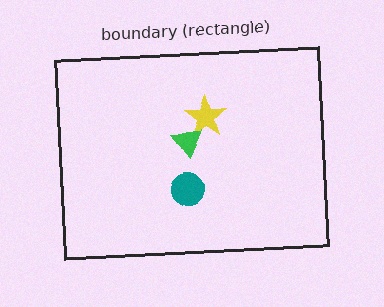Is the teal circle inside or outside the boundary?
Inside.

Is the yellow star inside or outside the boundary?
Inside.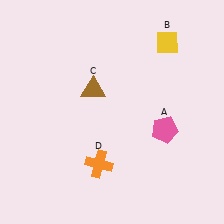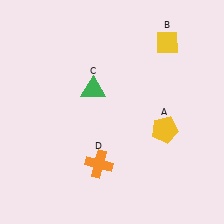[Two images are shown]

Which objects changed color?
A changed from pink to yellow. C changed from brown to green.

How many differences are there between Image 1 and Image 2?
There are 2 differences between the two images.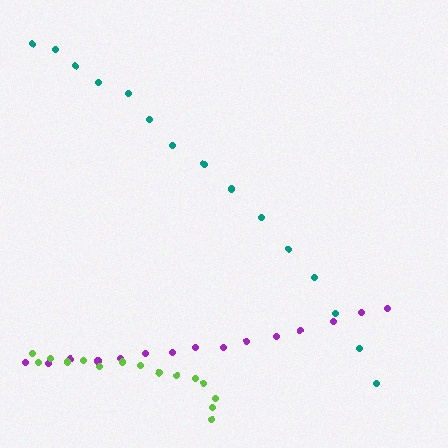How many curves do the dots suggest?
There are 3 distinct paths.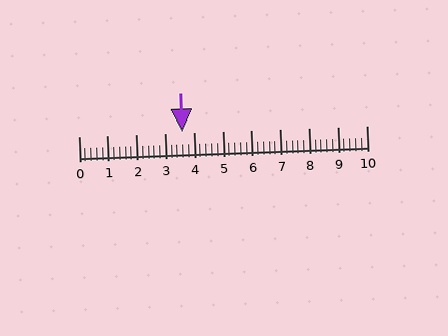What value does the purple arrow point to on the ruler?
The purple arrow points to approximately 3.6.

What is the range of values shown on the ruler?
The ruler shows values from 0 to 10.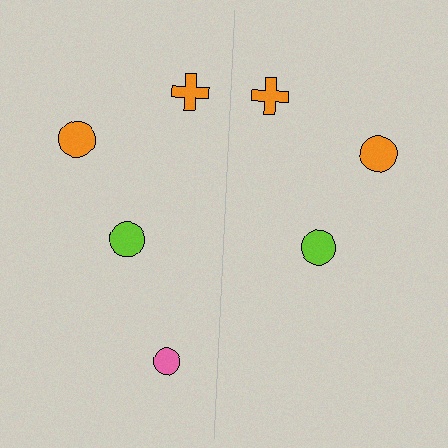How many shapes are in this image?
There are 7 shapes in this image.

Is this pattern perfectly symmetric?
No, the pattern is not perfectly symmetric. A pink circle is missing from the right side.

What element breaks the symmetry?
A pink circle is missing from the right side.